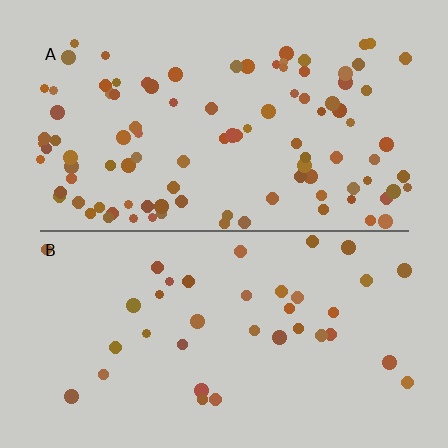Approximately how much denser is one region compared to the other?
Approximately 2.6× — region A over region B.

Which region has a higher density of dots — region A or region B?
A (the top).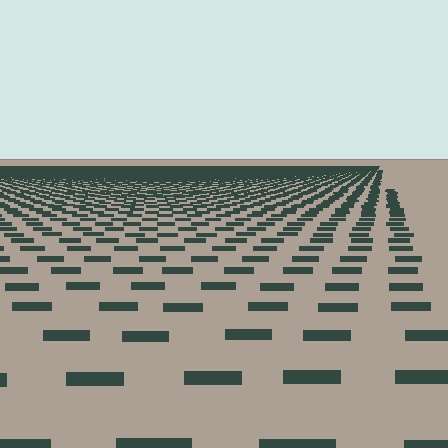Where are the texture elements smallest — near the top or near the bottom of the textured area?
Near the top.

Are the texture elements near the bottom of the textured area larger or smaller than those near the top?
Larger. Near the bottom, elements are closer to the viewer and appear at a bigger on-screen size.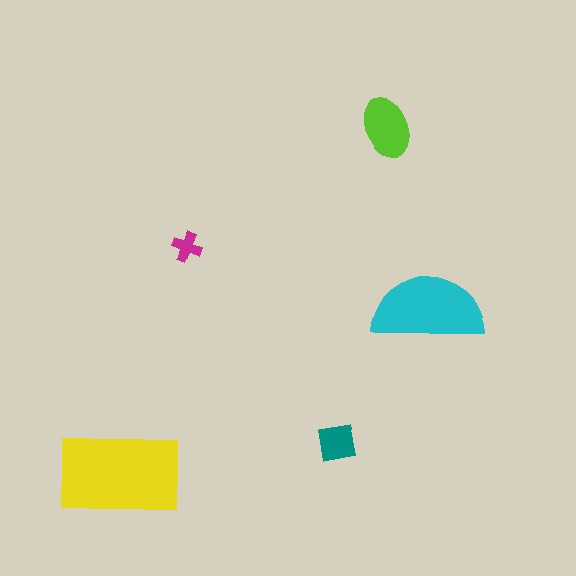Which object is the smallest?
The magenta cross.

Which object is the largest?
The yellow rectangle.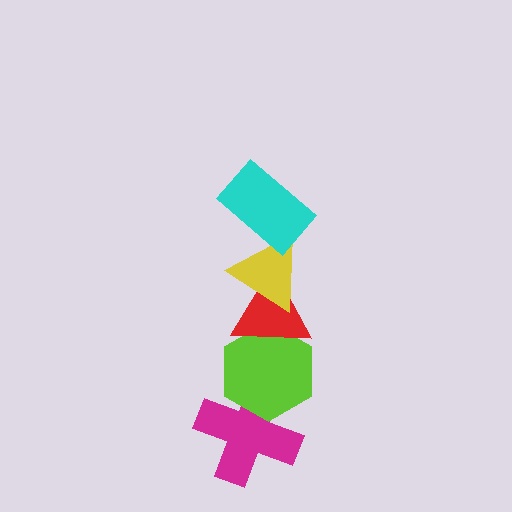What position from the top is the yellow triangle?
The yellow triangle is 2nd from the top.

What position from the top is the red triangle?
The red triangle is 3rd from the top.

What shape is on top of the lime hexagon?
The red triangle is on top of the lime hexagon.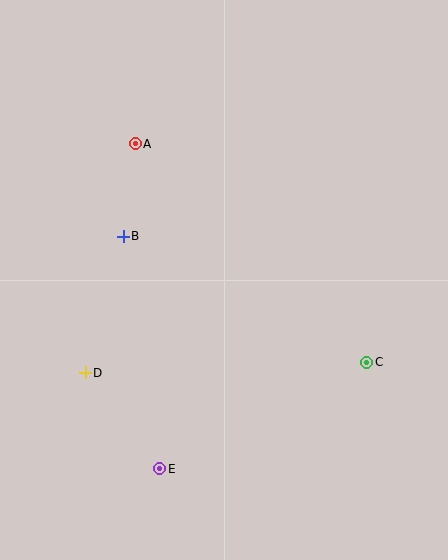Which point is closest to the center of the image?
Point B at (123, 236) is closest to the center.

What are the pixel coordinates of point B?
Point B is at (123, 236).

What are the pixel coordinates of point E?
Point E is at (160, 469).